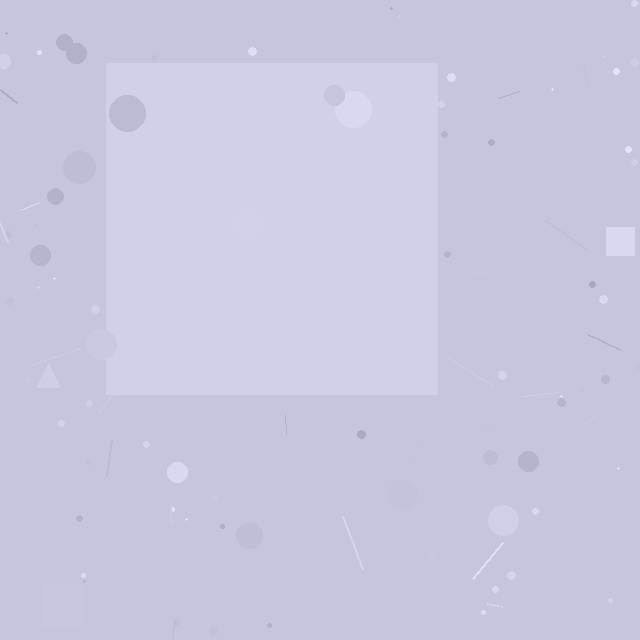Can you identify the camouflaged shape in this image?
The camouflaged shape is a square.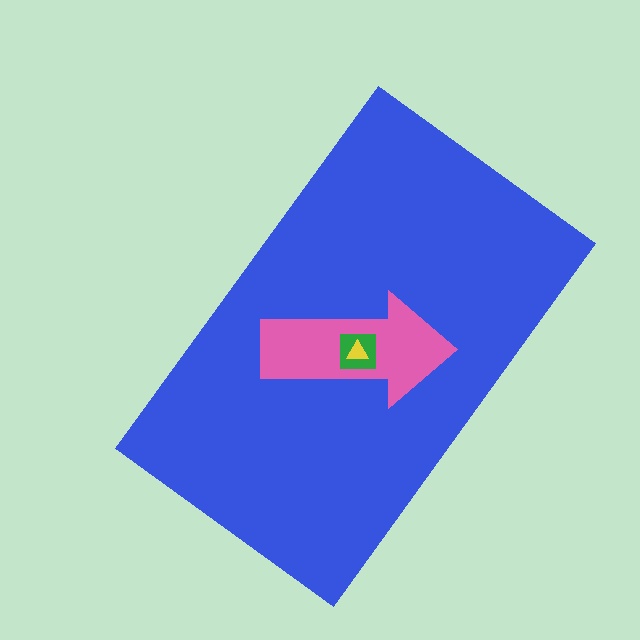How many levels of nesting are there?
4.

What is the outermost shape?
The blue rectangle.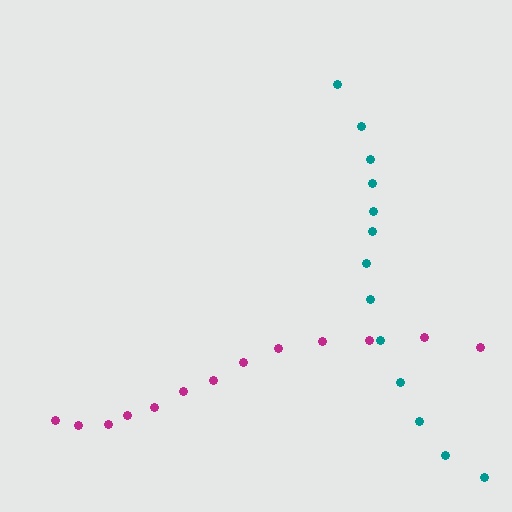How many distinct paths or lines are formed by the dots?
There are 2 distinct paths.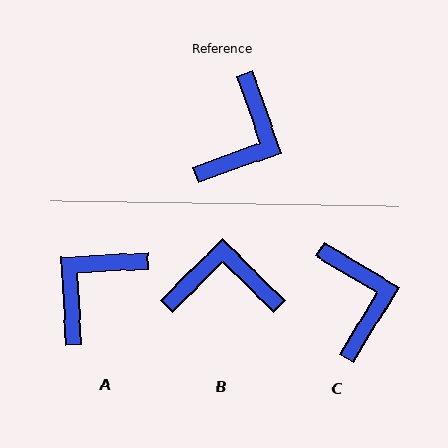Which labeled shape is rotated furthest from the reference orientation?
A, about 164 degrees away.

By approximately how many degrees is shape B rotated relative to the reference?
Approximately 116 degrees counter-clockwise.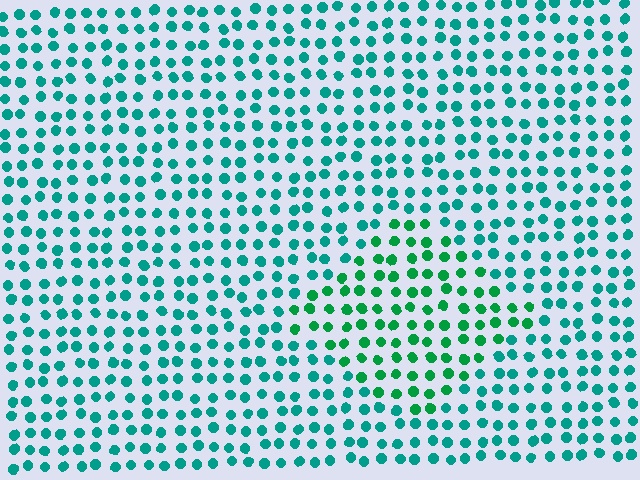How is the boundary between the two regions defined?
The boundary is defined purely by a slight shift in hue (about 29 degrees). Spacing, size, and orientation are identical on both sides.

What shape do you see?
I see a diamond.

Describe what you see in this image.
The image is filled with small teal elements in a uniform arrangement. A diamond-shaped region is visible where the elements are tinted to a slightly different hue, forming a subtle color boundary.